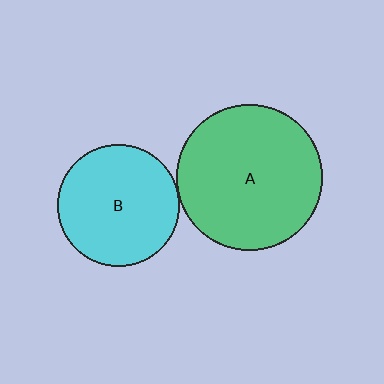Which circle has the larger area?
Circle A (green).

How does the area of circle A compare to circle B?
Approximately 1.4 times.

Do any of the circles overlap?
No, none of the circles overlap.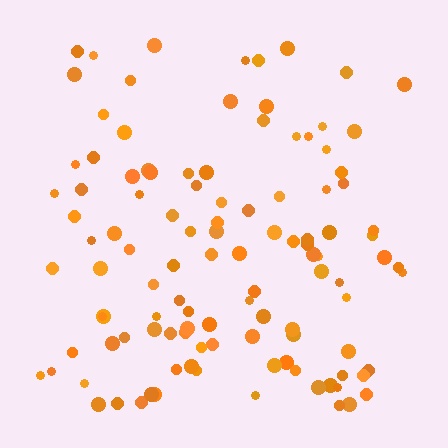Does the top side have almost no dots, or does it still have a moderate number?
Still a moderate number, just noticeably fewer than the bottom.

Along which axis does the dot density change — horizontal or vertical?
Vertical.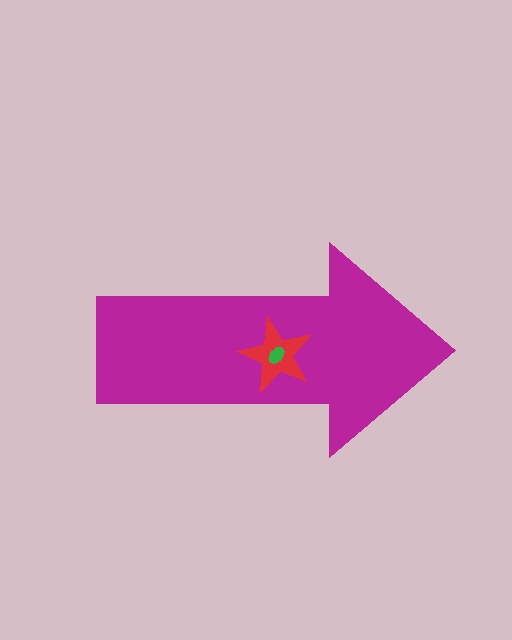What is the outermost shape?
The magenta arrow.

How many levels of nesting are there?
3.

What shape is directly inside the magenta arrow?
The red star.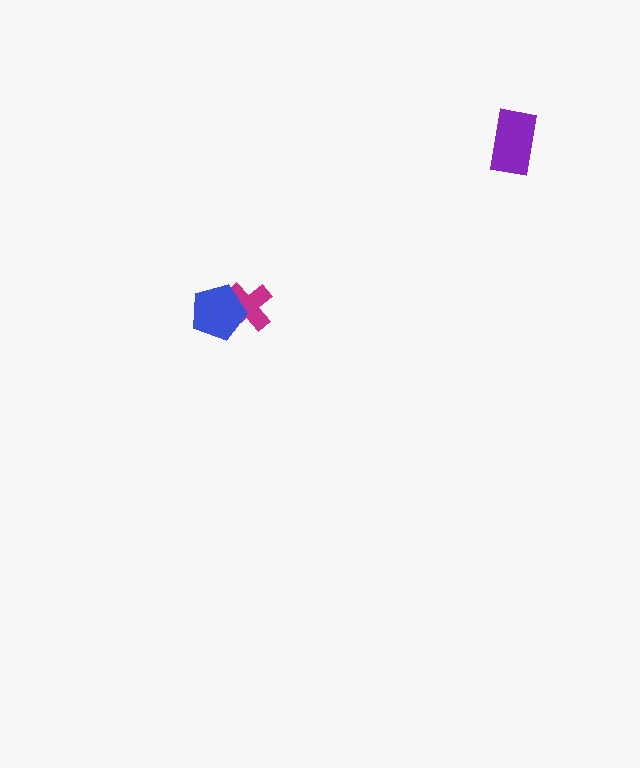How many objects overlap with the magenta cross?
1 object overlaps with the magenta cross.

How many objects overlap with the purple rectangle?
0 objects overlap with the purple rectangle.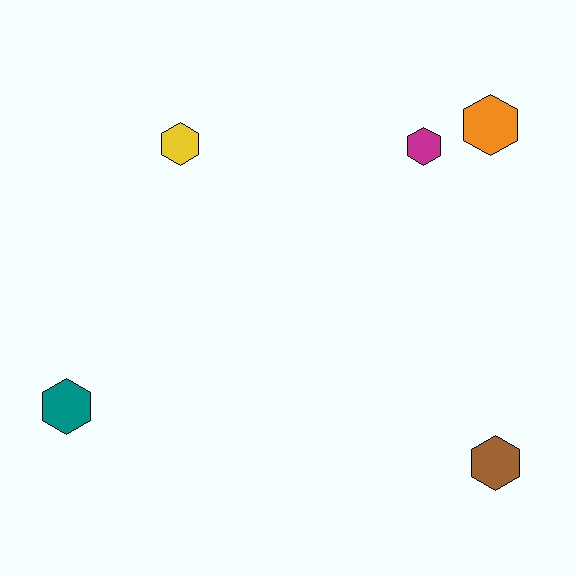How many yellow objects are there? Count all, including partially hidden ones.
There is 1 yellow object.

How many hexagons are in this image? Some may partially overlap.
There are 5 hexagons.